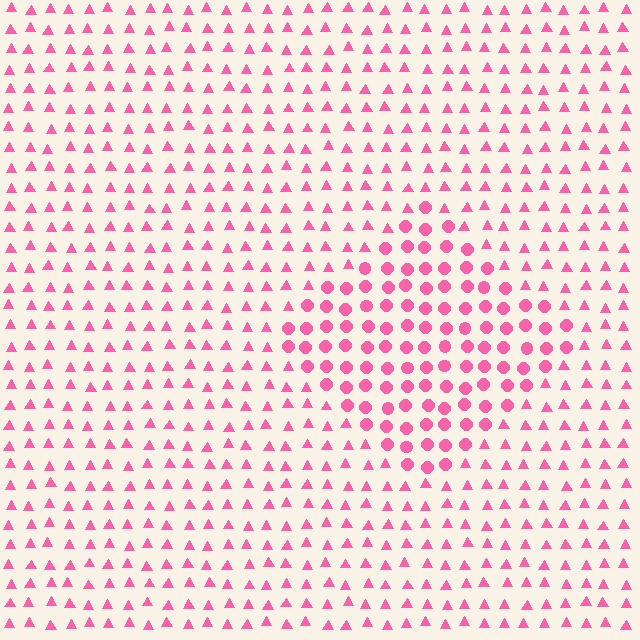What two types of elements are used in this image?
The image uses circles inside the diamond region and triangles outside it.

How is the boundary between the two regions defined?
The boundary is defined by a change in element shape: circles inside vs. triangles outside. All elements share the same color and spacing.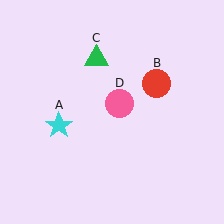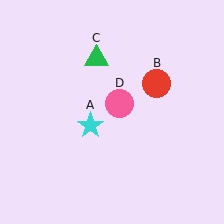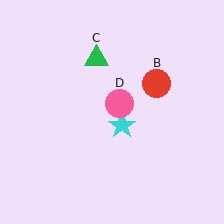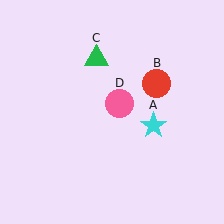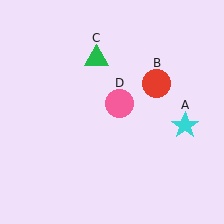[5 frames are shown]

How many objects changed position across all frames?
1 object changed position: cyan star (object A).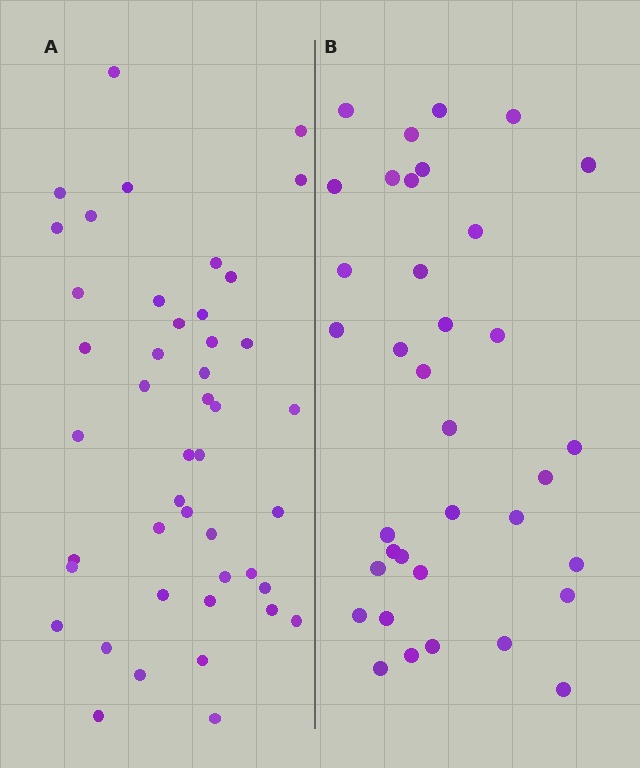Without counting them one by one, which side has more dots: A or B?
Region A (the left region) has more dots.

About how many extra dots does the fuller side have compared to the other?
Region A has roughly 8 or so more dots than region B.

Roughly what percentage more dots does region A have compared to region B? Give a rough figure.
About 25% more.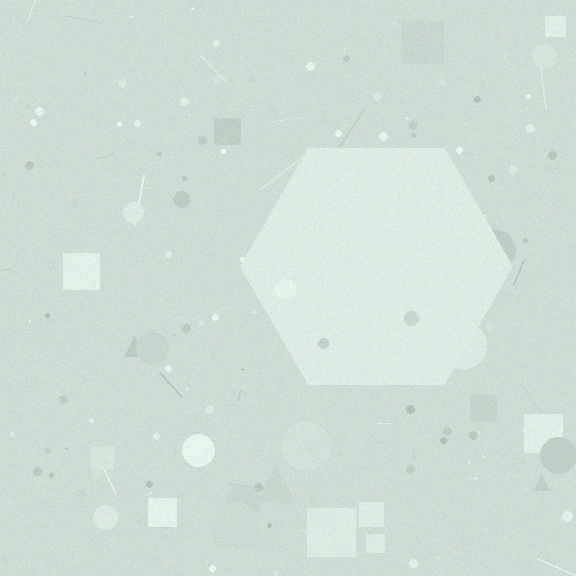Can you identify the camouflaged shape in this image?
The camouflaged shape is a hexagon.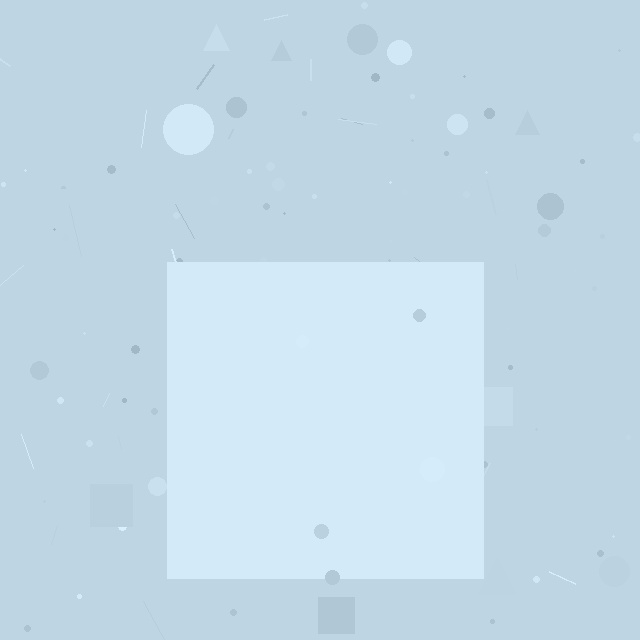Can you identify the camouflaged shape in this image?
The camouflaged shape is a square.